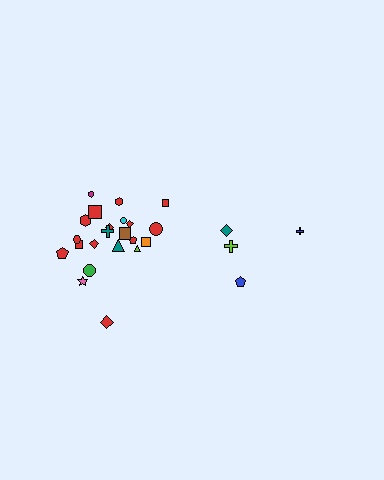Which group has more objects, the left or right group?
The left group.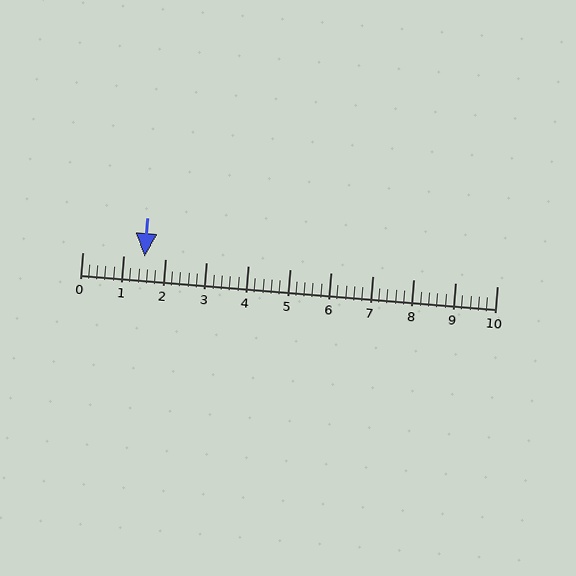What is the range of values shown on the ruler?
The ruler shows values from 0 to 10.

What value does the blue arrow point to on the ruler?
The blue arrow points to approximately 1.5.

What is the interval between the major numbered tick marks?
The major tick marks are spaced 1 units apart.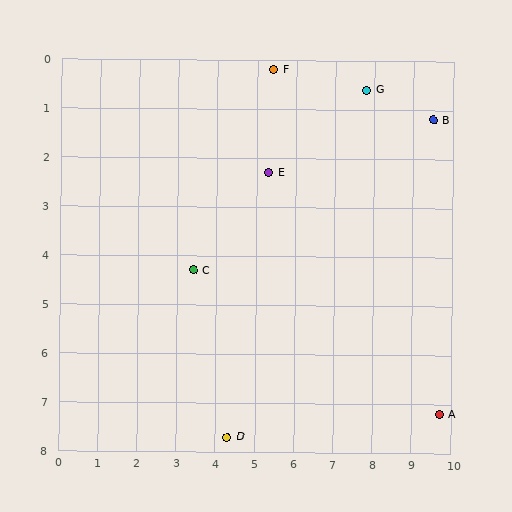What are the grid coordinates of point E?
Point E is at approximately (5.3, 2.3).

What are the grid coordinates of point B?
Point B is at approximately (9.5, 1.2).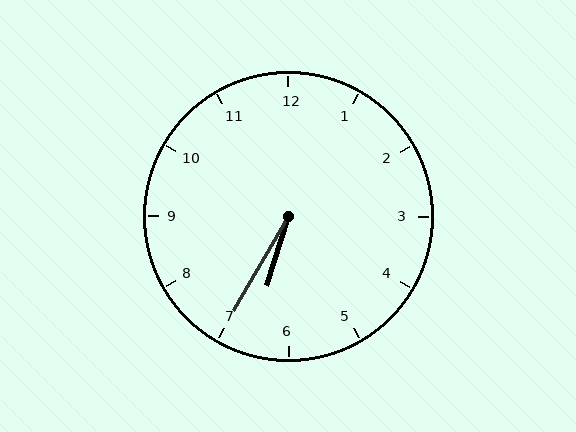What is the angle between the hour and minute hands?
Approximately 12 degrees.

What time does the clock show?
6:35.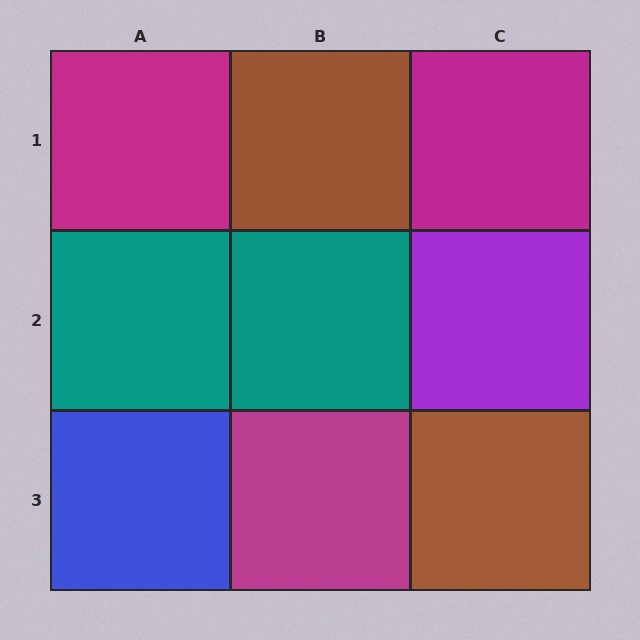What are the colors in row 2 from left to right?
Teal, teal, purple.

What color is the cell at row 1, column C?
Magenta.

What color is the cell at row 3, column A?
Blue.